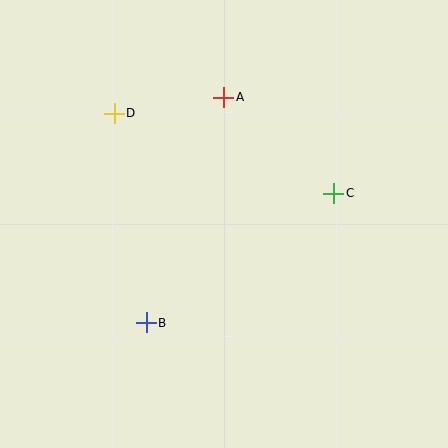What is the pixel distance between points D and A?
The distance between D and A is 111 pixels.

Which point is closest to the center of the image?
Point C at (334, 193) is closest to the center.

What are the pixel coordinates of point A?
Point A is at (224, 97).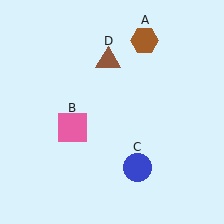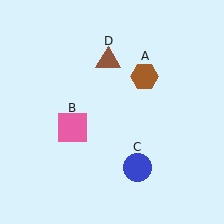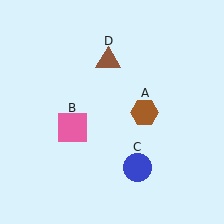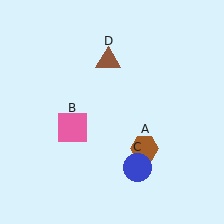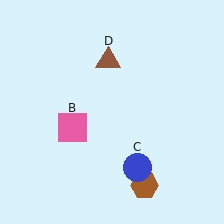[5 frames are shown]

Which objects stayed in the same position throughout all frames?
Pink square (object B) and blue circle (object C) and brown triangle (object D) remained stationary.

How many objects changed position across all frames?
1 object changed position: brown hexagon (object A).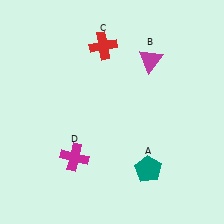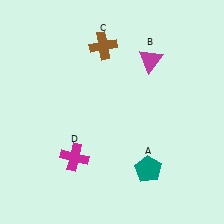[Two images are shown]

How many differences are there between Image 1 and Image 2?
There is 1 difference between the two images.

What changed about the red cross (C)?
In Image 1, C is red. In Image 2, it changed to brown.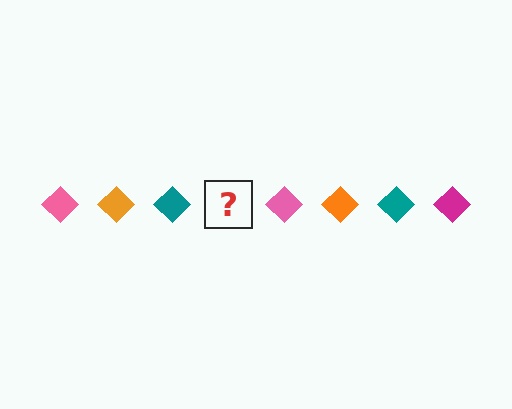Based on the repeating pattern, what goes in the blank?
The blank should be a magenta diamond.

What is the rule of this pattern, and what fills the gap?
The rule is that the pattern cycles through pink, orange, teal, magenta diamonds. The gap should be filled with a magenta diamond.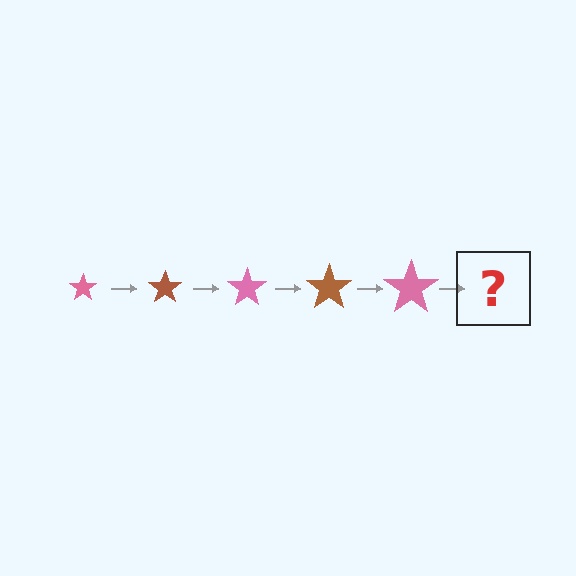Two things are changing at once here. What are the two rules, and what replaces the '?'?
The two rules are that the star grows larger each step and the color cycles through pink and brown. The '?' should be a brown star, larger than the previous one.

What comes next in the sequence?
The next element should be a brown star, larger than the previous one.